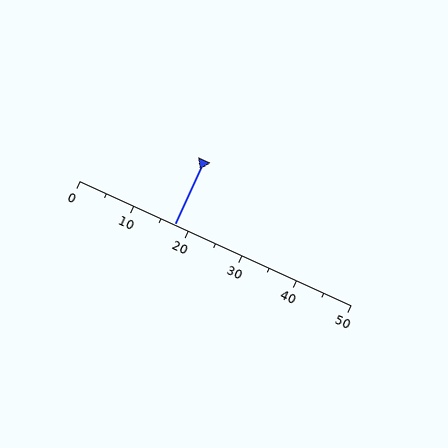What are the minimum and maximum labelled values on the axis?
The axis runs from 0 to 50.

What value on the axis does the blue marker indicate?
The marker indicates approximately 17.5.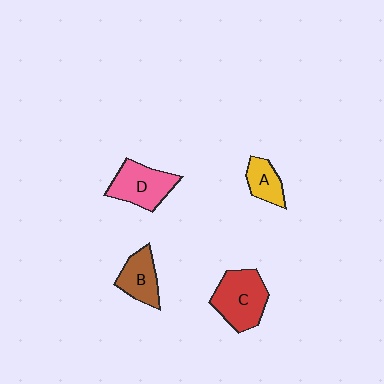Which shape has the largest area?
Shape C (red).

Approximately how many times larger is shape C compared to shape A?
Approximately 1.9 times.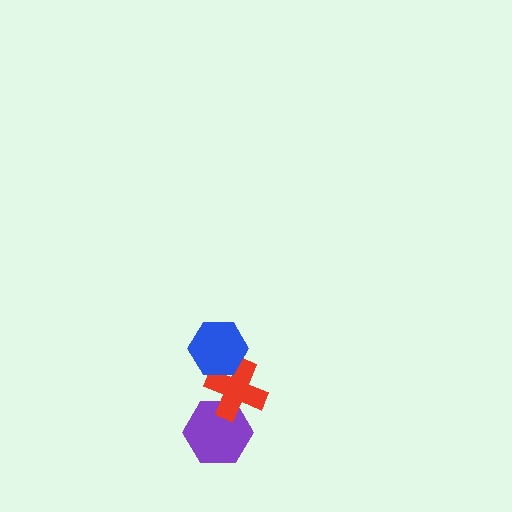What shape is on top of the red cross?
The blue hexagon is on top of the red cross.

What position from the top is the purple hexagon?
The purple hexagon is 3rd from the top.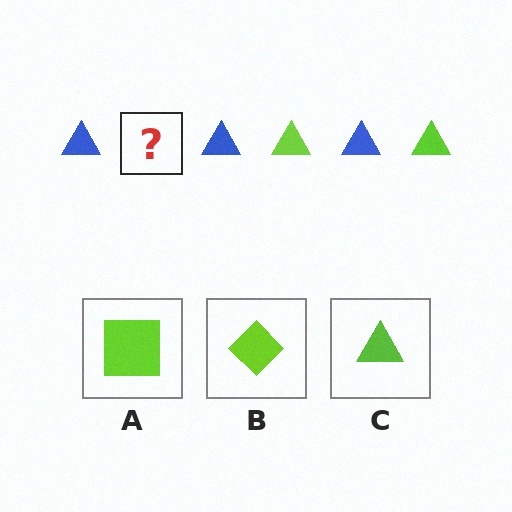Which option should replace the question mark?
Option C.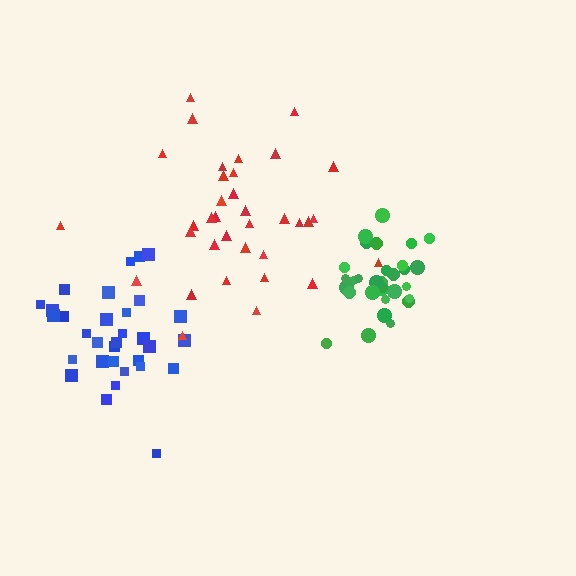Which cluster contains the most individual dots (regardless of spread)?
Red (35).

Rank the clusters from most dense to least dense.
green, blue, red.